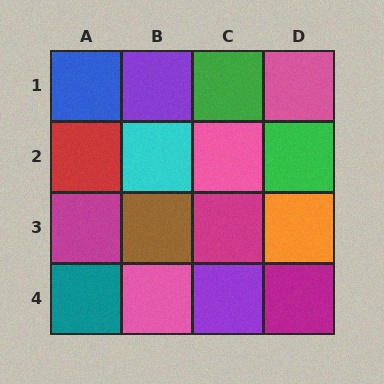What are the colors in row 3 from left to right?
Magenta, brown, magenta, orange.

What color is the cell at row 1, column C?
Green.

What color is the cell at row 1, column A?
Blue.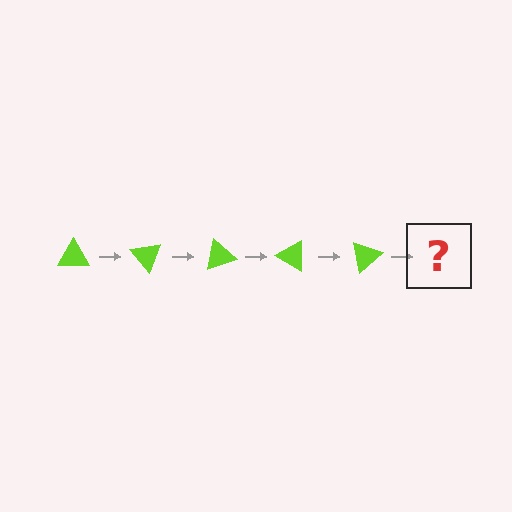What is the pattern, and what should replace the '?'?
The pattern is that the triangle rotates 50 degrees each step. The '?' should be a lime triangle rotated 250 degrees.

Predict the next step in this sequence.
The next step is a lime triangle rotated 250 degrees.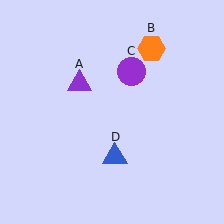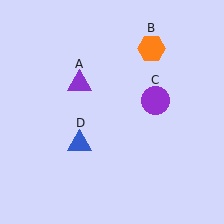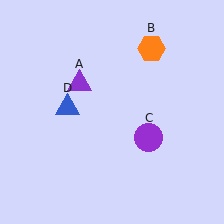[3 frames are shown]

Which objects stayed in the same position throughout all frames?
Purple triangle (object A) and orange hexagon (object B) remained stationary.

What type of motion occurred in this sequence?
The purple circle (object C), blue triangle (object D) rotated clockwise around the center of the scene.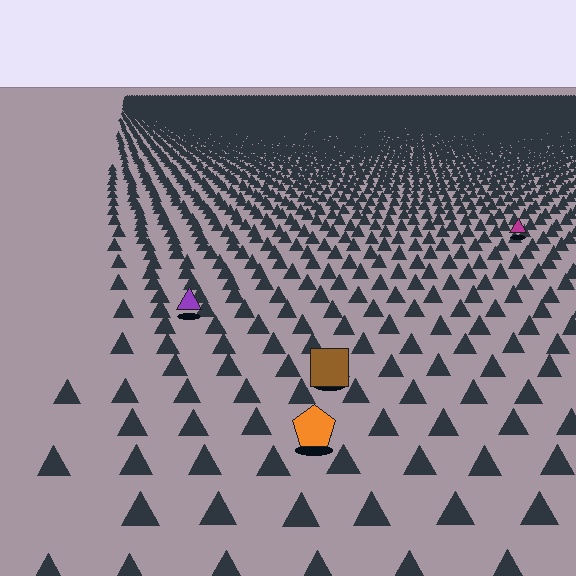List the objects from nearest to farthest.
From nearest to farthest: the orange pentagon, the brown square, the purple triangle, the magenta triangle.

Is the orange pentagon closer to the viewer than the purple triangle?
Yes. The orange pentagon is closer — you can tell from the texture gradient: the ground texture is coarser near it.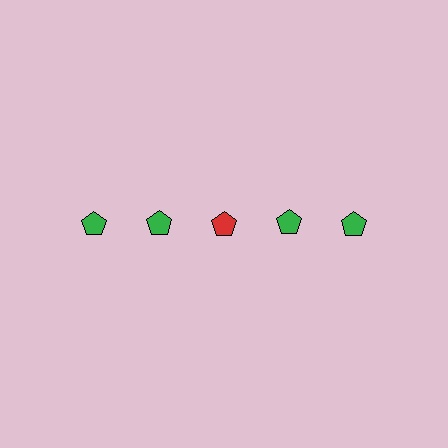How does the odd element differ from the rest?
It has a different color: red instead of green.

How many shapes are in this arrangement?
There are 5 shapes arranged in a grid pattern.